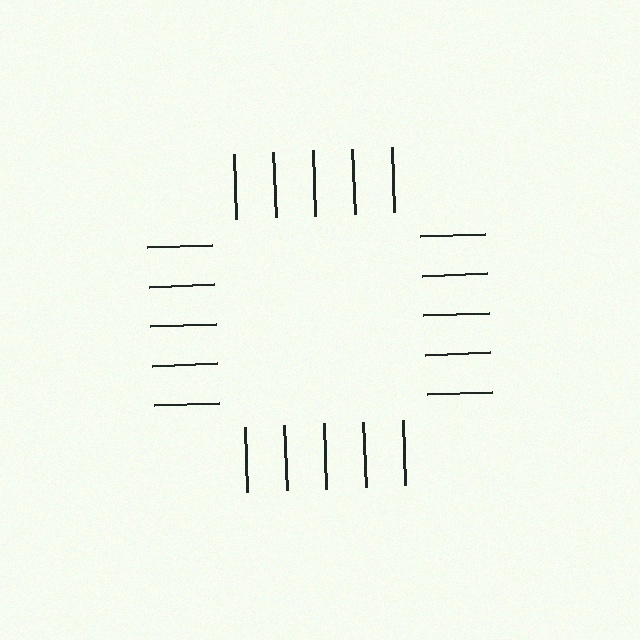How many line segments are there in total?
20 — 5 along each of the 4 edges.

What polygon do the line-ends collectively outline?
An illusory square — the line segments terminate on its edges but no continuous stroke is drawn.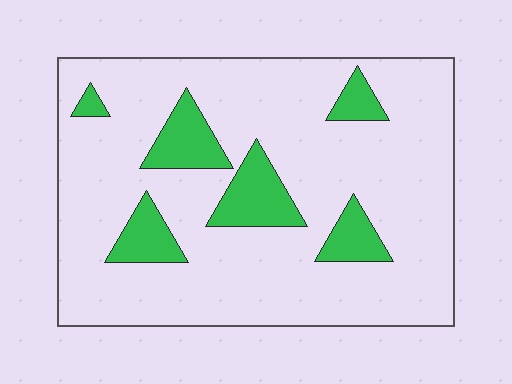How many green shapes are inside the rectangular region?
6.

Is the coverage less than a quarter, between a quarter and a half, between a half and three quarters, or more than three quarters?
Less than a quarter.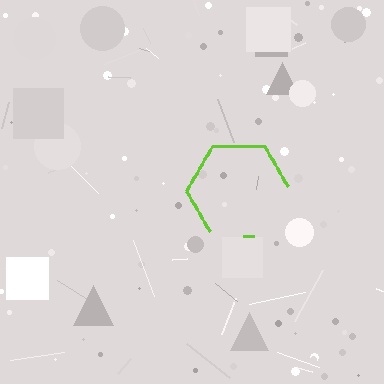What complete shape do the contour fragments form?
The contour fragments form a hexagon.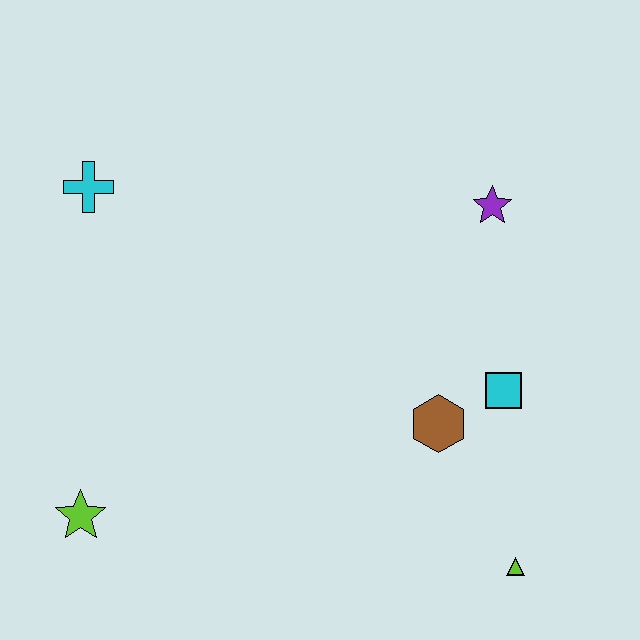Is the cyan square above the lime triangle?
Yes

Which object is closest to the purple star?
The cyan square is closest to the purple star.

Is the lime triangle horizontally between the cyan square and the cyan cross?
No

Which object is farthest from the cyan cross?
The lime triangle is farthest from the cyan cross.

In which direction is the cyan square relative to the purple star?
The cyan square is below the purple star.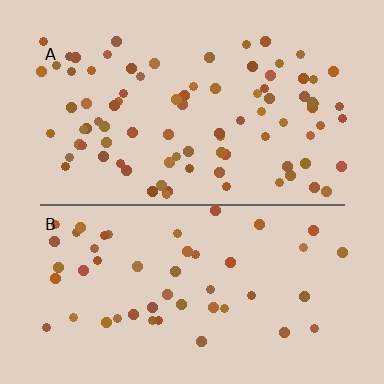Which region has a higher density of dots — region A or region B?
A (the top).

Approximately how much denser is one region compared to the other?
Approximately 1.8× — region A over region B.